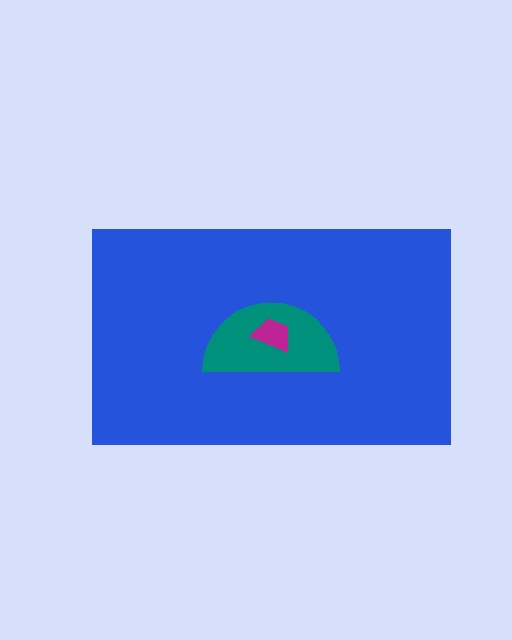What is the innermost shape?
The magenta trapezoid.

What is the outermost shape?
The blue rectangle.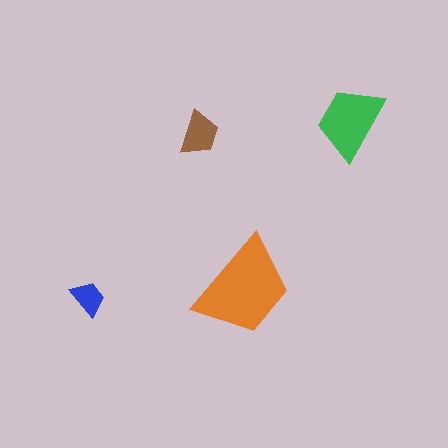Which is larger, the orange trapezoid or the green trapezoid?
The orange one.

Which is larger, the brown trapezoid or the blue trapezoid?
The brown one.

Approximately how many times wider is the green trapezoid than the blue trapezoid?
About 2 times wider.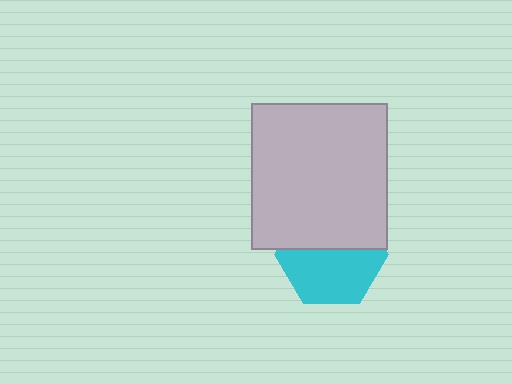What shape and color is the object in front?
The object in front is a light gray rectangle.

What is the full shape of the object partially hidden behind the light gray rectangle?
The partially hidden object is a cyan hexagon.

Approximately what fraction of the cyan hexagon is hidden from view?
Roughly 43% of the cyan hexagon is hidden behind the light gray rectangle.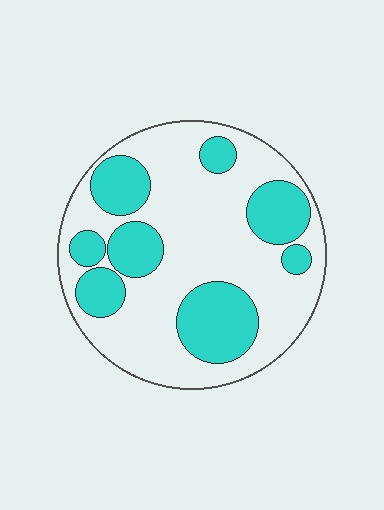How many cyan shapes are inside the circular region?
8.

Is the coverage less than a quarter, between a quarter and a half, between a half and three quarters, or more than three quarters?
Between a quarter and a half.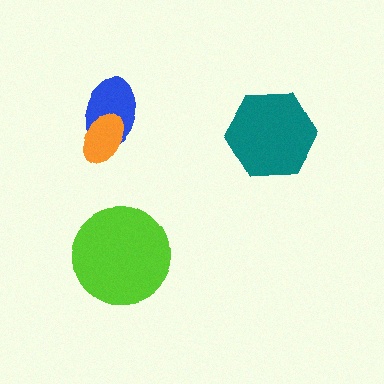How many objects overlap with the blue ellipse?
1 object overlaps with the blue ellipse.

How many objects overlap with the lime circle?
0 objects overlap with the lime circle.